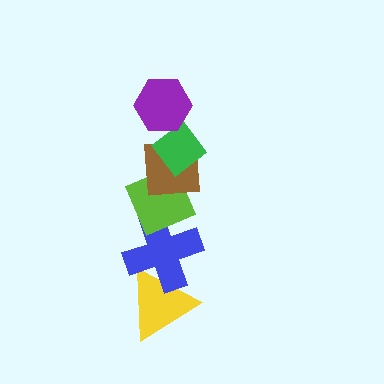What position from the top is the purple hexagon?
The purple hexagon is 1st from the top.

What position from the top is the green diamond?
The green diamond is 2nd from the top.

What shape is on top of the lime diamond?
The brown square is on top of the lime diamond.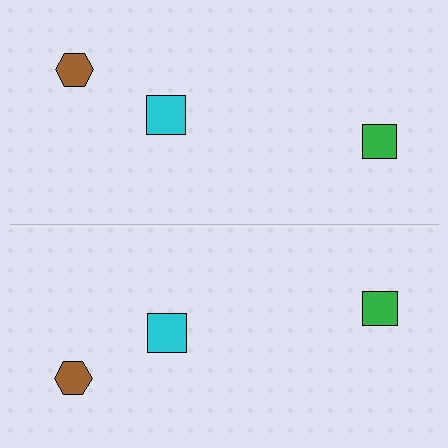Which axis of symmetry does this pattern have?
The pattern has a horizontal axis of symmetry running through the center of the image.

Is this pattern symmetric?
Yes, this pattern has bilateral (reflection) symmetry.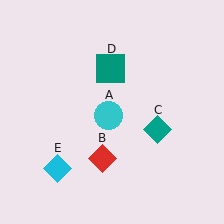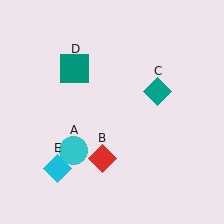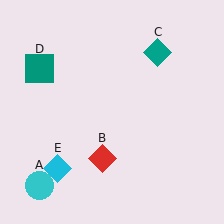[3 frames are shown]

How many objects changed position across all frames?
3 objects changed position: cyan circle (object A), teal diamond (object C), teal square (object D).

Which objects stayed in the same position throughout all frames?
Red diamond (object B) and cyan diamond (object E) remained stationary.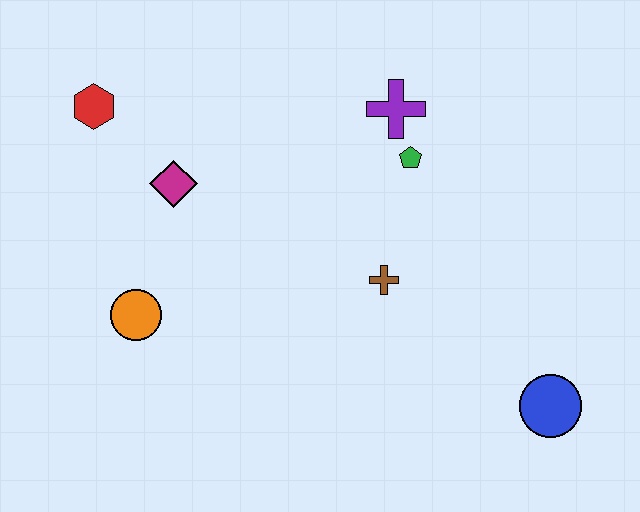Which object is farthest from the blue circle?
The red hexagon is farthest from the blue circle.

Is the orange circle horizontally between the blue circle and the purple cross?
No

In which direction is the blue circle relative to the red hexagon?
The blue circle is to the right of the red hexagon.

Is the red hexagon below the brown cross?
No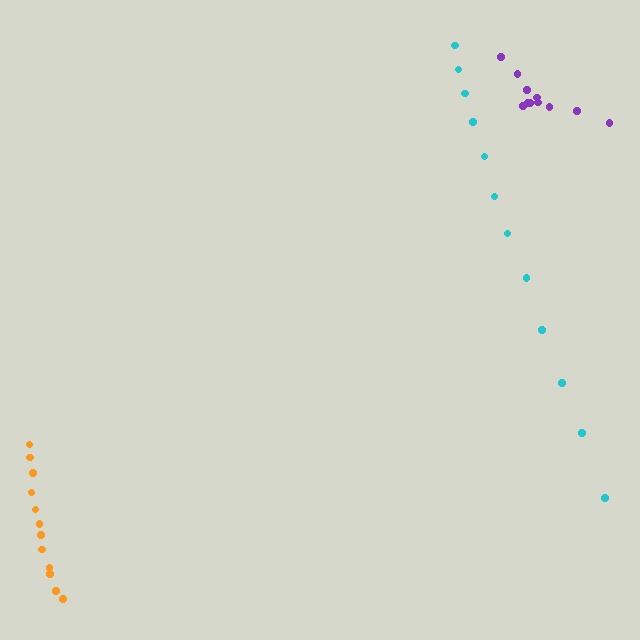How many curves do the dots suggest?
There are 3 distinct paths.